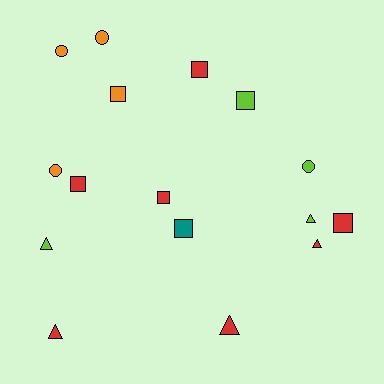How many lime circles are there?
There is 1 lime circle.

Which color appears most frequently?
Red, with 7 objects.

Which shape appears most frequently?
Square, with 7 objects.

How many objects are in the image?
There are 16 objects.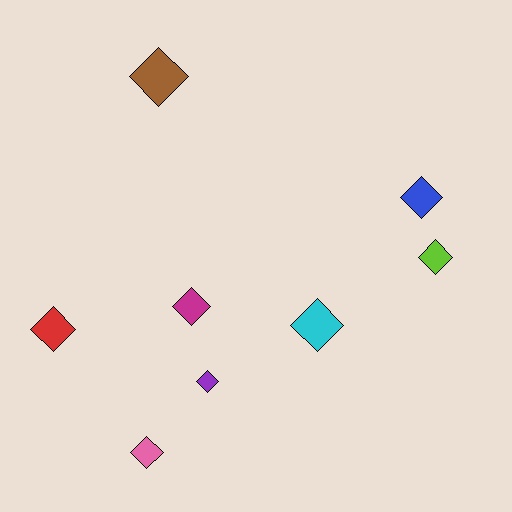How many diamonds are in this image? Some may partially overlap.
There are 8 diamonds.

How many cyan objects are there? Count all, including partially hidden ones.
There is 1 cyan object.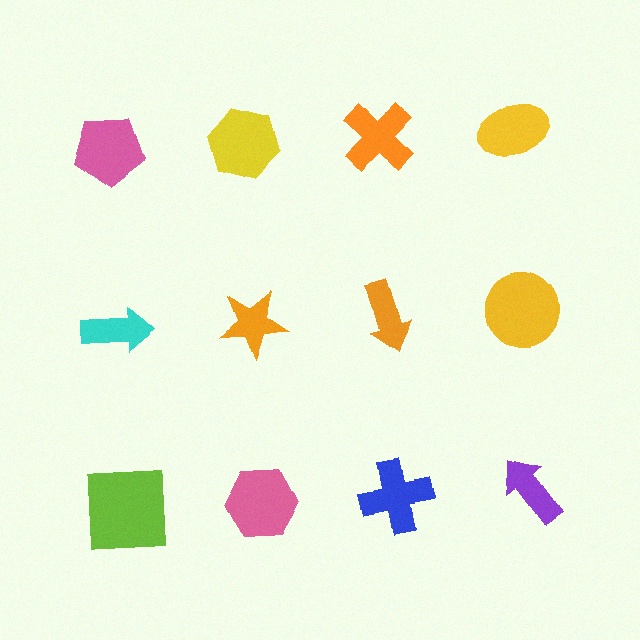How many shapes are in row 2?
4 shapes.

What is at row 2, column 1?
A cyan arrow.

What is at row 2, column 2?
An orange star.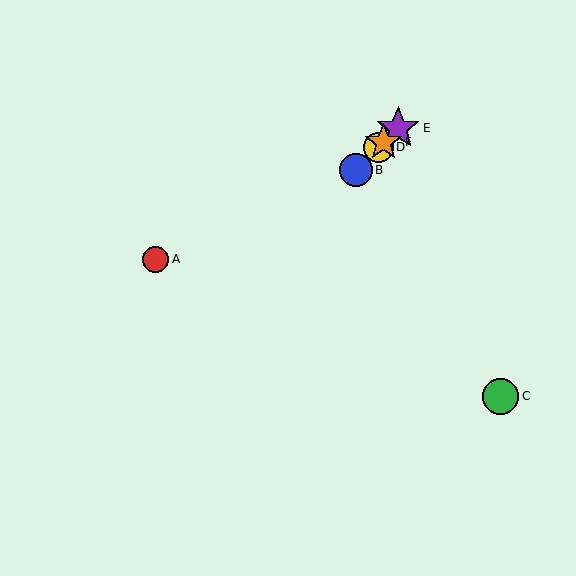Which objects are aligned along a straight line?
Objects B, D, E, F are aligned along a straight line.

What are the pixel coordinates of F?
Object F is at (384, 142).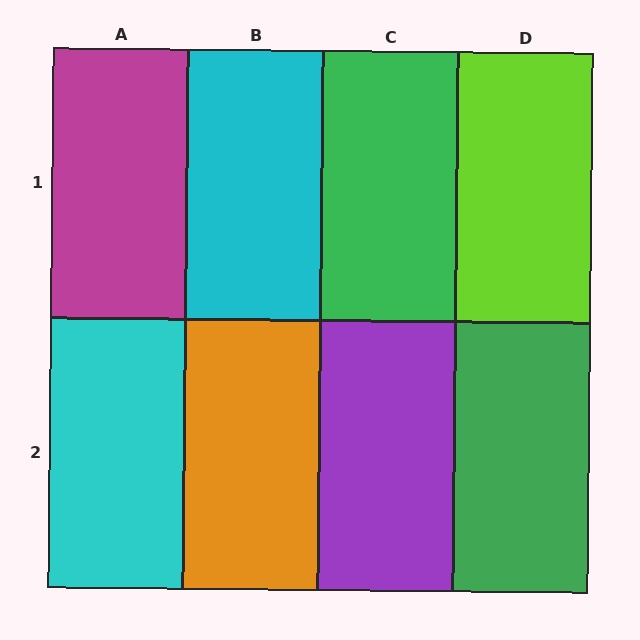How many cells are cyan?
2 cells are cyan.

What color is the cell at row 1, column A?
Magenta.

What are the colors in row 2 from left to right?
Cyan, orange, purple, green.